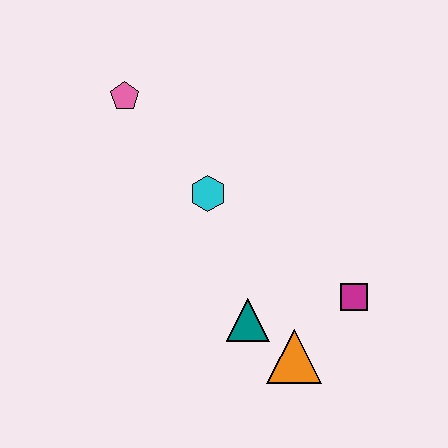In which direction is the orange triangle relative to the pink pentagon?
The orange triangle is below the pink pentagon.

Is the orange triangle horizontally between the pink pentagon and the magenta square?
Yes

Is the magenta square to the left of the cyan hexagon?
No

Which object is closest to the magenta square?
The orange triangle is closest to the magenta square.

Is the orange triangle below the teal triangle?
Yes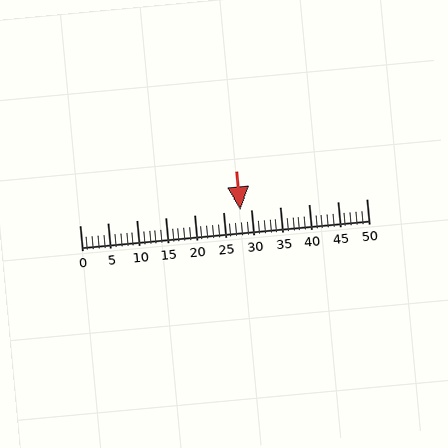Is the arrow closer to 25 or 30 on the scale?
The arrow is closer to 30.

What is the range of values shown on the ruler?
The ruler shows values from 0 to 50.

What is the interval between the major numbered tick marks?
The major tick marks are spaced 5 units apart.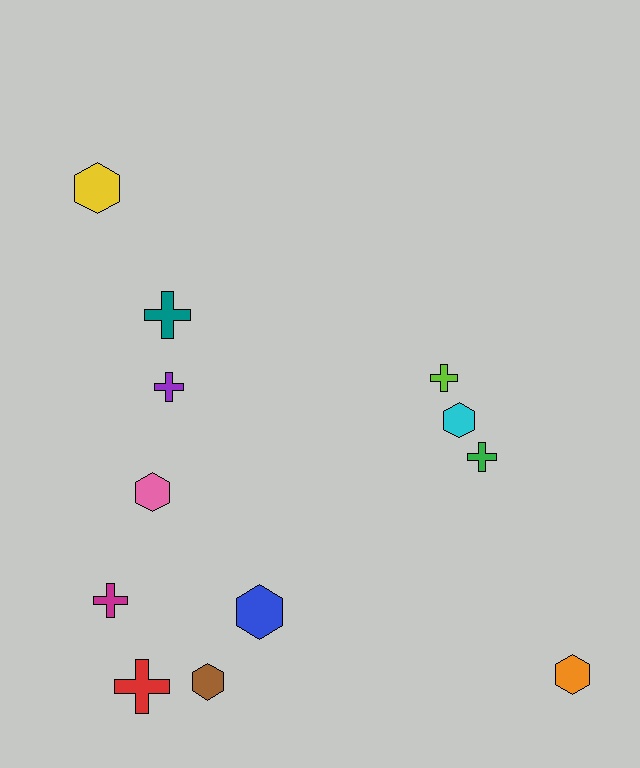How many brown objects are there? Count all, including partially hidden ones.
There is 1 brown object.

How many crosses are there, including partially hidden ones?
There are 6 crosses.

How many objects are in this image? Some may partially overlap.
There are 12 objects.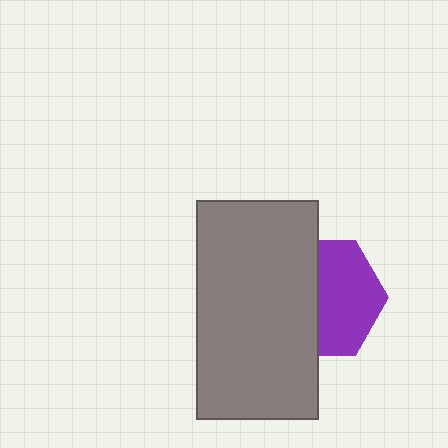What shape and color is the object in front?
The object in front is a gray rectangle.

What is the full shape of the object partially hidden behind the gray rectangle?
The partially hidden object is a purple hexagon.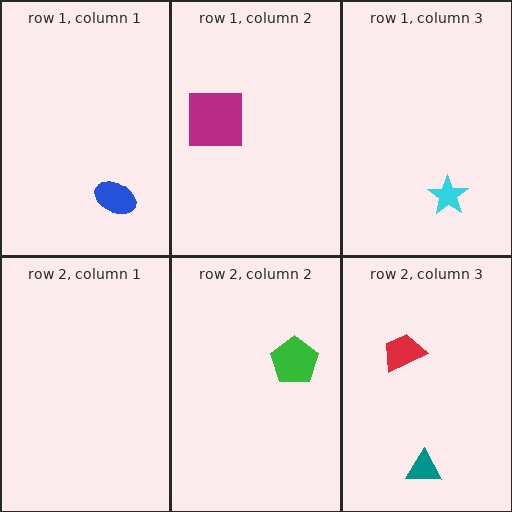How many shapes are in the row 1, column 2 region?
1.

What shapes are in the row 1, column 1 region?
The blue ellipse.